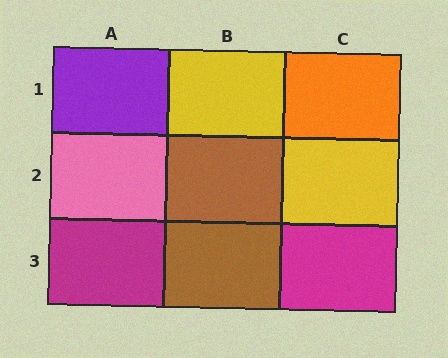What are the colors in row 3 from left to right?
Magenta, brown, magenta.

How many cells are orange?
1 cell is orange.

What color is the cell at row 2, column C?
Yellow.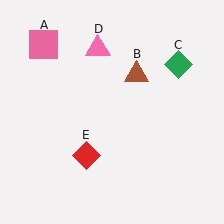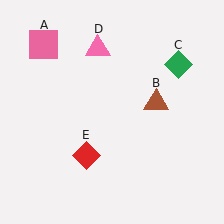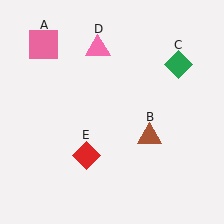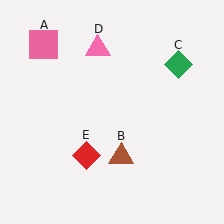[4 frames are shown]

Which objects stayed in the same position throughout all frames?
Pink square (object A) and green diamond (object C) and pink triangle (object D) and red diamond (object E) remained stationary.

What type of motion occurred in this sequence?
The brown triangle (object B) rotated clockwise around the center of the scene.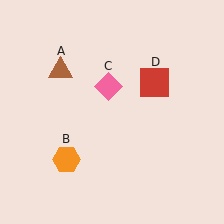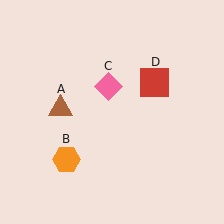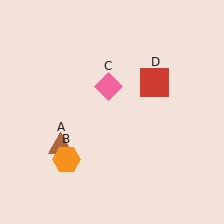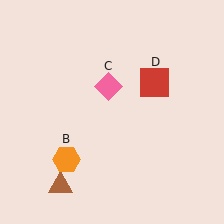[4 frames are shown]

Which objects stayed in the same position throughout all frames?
Orange hexagon (object B) and pink diamond (object C) and red square (object D) remained stationary.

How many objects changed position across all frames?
1 object changed position: brown triangle (object A).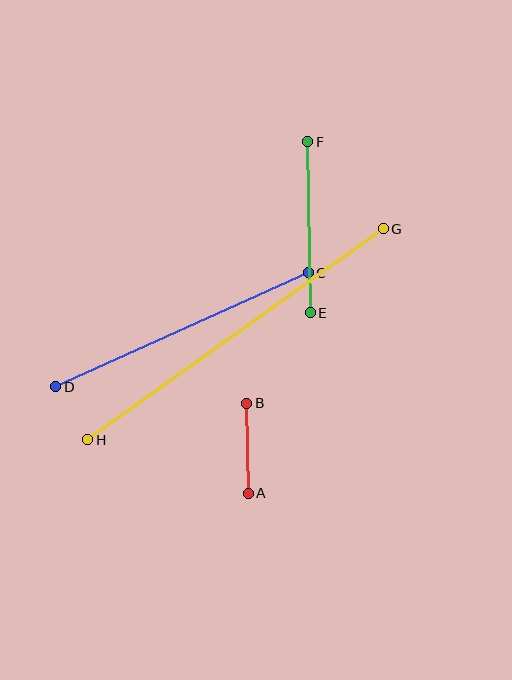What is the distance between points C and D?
The distance is approximately 277 pixels.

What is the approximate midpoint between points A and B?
The midpoint is at approximately (247, 448) pixels.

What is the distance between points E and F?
The distance is approximately 171 pixels.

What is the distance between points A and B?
The distance is approximately 90 pixels.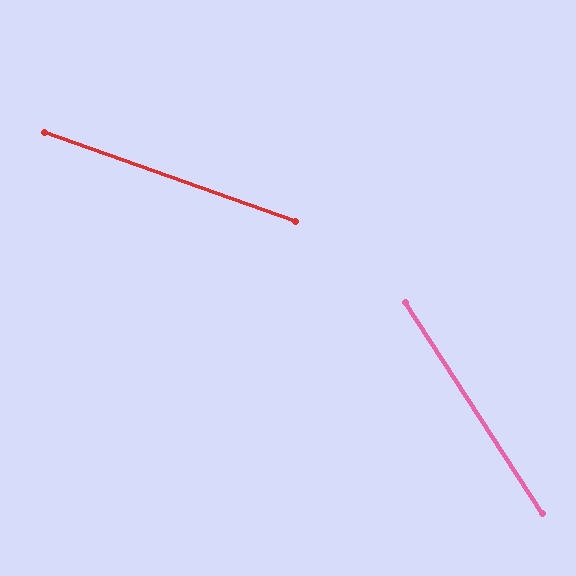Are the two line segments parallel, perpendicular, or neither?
Neither parallel nor perpendicular — they differ by about 37°.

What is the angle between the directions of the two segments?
Approximately 37 degrees.